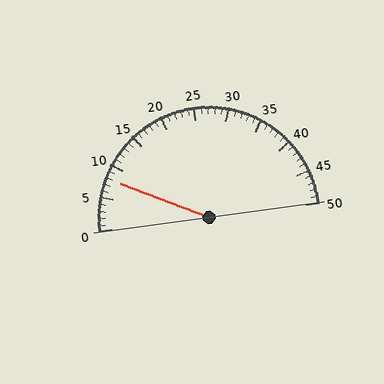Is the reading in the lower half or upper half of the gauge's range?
The reading is in the lower half of the range (0 to 50).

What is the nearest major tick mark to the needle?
The nearest major tick mark is 10.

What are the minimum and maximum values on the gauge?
The gauge ranges from 0 to 50.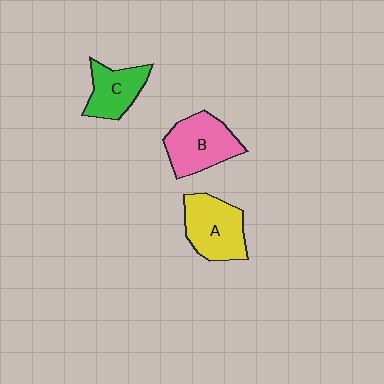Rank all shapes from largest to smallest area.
From largest to smallest: A (yellow), B (pink), C (green).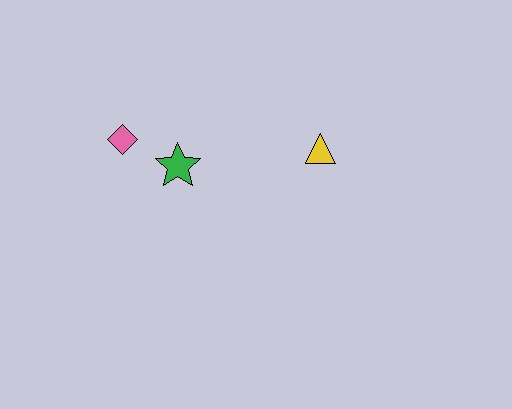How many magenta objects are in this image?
There are no magenta objects.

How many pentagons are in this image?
There are no pentagons.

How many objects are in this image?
There are 3 objects.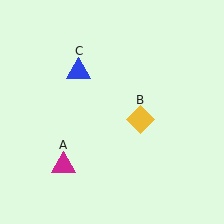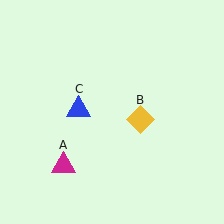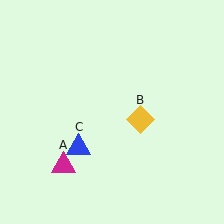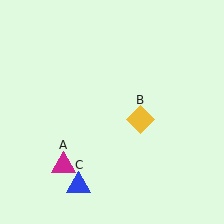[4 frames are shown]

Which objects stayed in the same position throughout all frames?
Magenta triangle (object A) and yellow diamond (object B) remained stationary.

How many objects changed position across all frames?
1 object changed position: blue triangle (object C).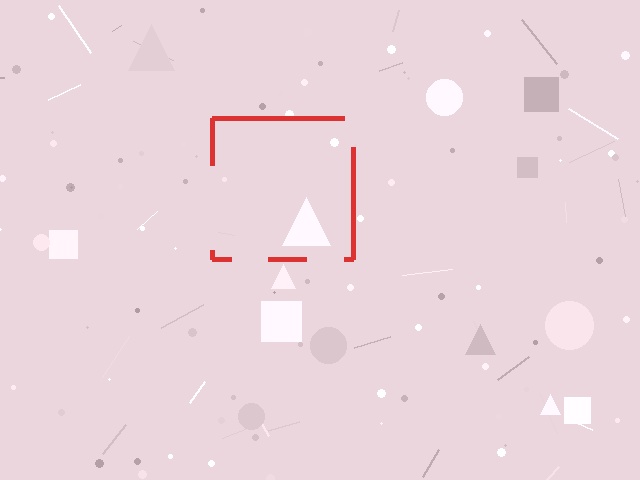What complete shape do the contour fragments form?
The contour fragments form a square.